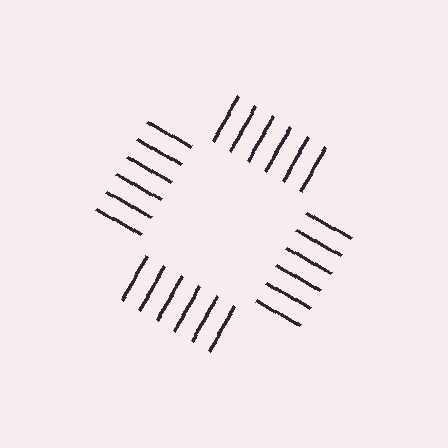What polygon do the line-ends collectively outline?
An illusory square — the line segments terminate on its edges but no continuous stroke is drawn.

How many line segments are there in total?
24 — 6 along each of the 4 edges.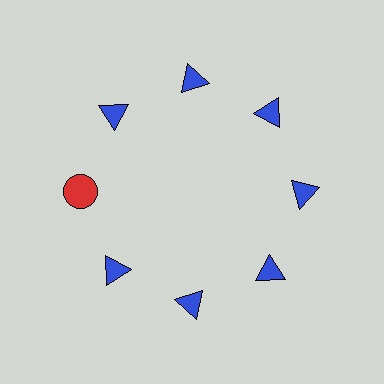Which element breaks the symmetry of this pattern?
The red circle at roughly the 9 o'clock position breaks the symmetry. All other shapes are blue triangles.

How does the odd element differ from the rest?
It differs in both color (red instead of blue) and shape (circle instead of triangle).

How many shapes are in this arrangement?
There are 8 shapes arranged in a ring pattern.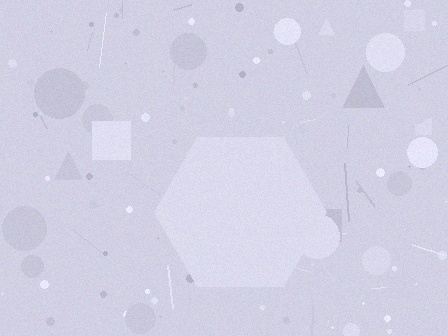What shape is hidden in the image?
A hexagon is hidden in the image.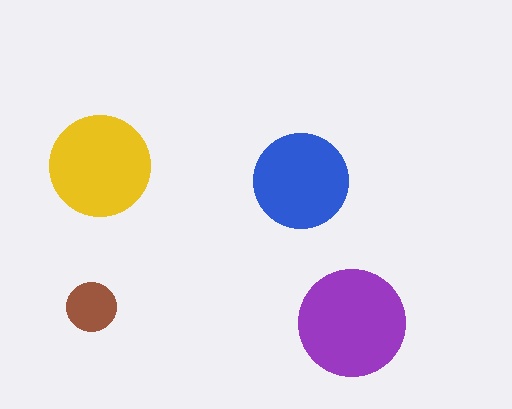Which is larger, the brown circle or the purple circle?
The purple one.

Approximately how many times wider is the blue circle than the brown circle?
About 2 times wider.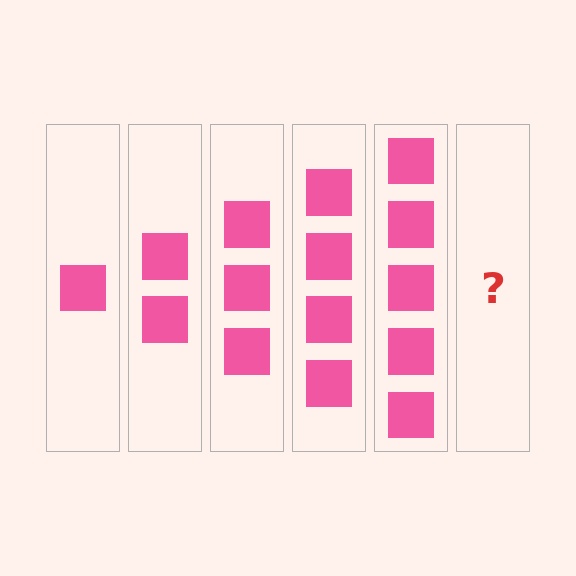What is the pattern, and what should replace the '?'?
The pattern is that each step adds one more square. The '?' should be 6 squares.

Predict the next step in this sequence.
The next step is 6 squares.